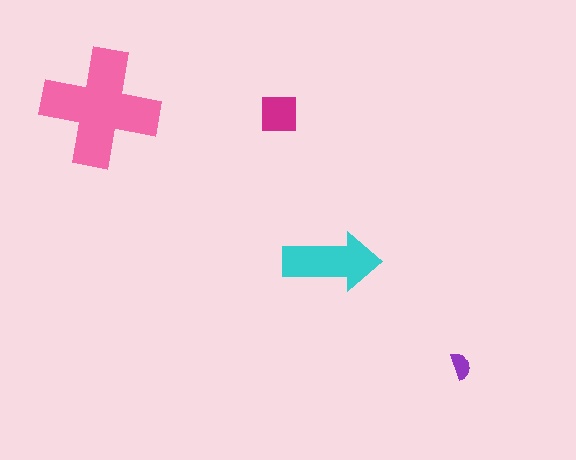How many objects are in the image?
There are 4 objects in the image.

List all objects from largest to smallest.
The pink cross, the cyan arrow, the magenta square, the purple semicircle.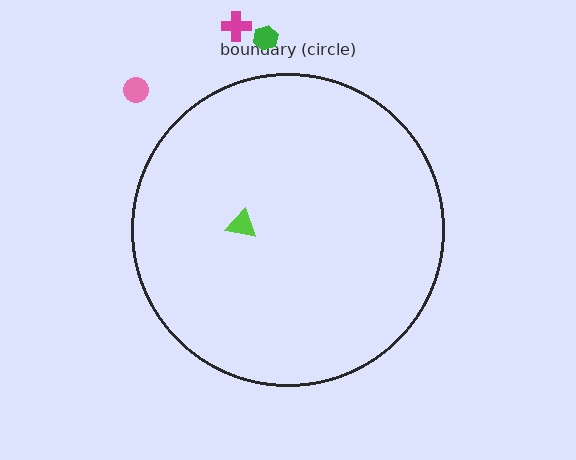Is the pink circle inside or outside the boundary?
Outside.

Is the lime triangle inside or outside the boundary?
Inside.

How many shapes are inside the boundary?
1 inside, 3 outside.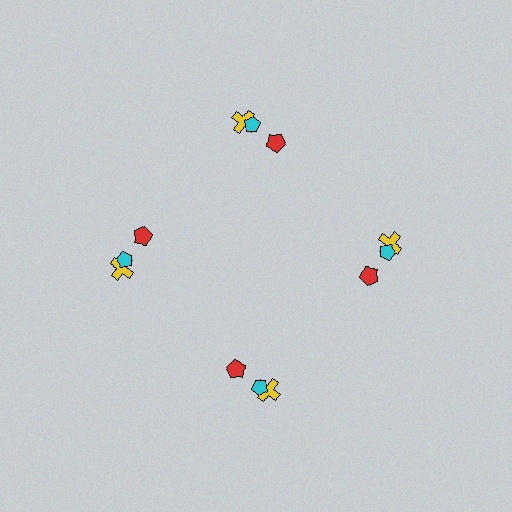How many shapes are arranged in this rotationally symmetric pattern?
There are 12 shapes, arranged in 4 groups of 3.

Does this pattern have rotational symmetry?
Yes, this pattern has 4-fold rotational symmetry. It looks the same after rotating 90 degrees around the center.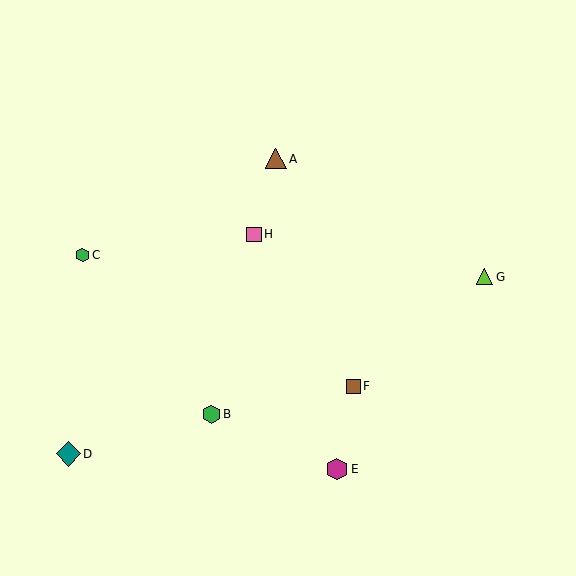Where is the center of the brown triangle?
The center of the brown triangle is at (276, 159).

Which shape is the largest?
The teal diamond (labeled D) is the largest.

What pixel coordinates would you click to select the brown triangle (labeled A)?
Click at (276, 159) to select the brown triangle A.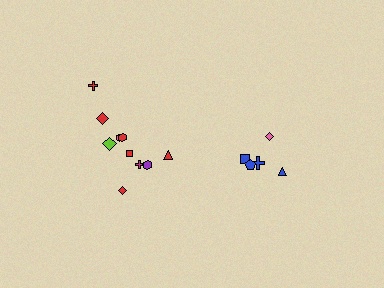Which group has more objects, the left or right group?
The left group.